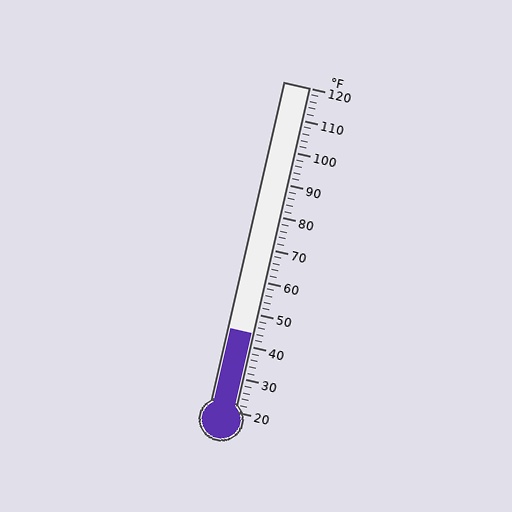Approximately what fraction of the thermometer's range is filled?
The thermometer is filled to approximately 25% of its range.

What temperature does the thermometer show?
The thermometer shows approximately 44°F.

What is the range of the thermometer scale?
The thermometer scale ranges from 20°F to 120°F.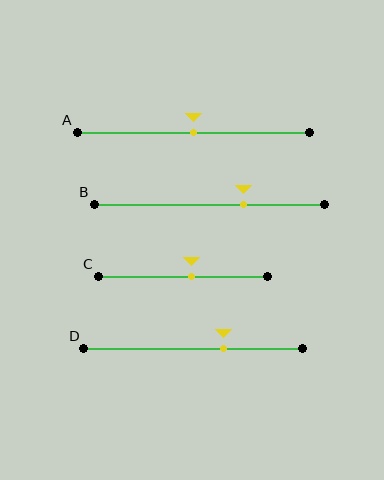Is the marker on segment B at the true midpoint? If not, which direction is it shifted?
No, the marker on segment B is shifted to the right by about 15% of the segment length.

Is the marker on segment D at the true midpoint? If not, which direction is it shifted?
No, the marker on segment D is shifted to the right by about 14% of the segment length.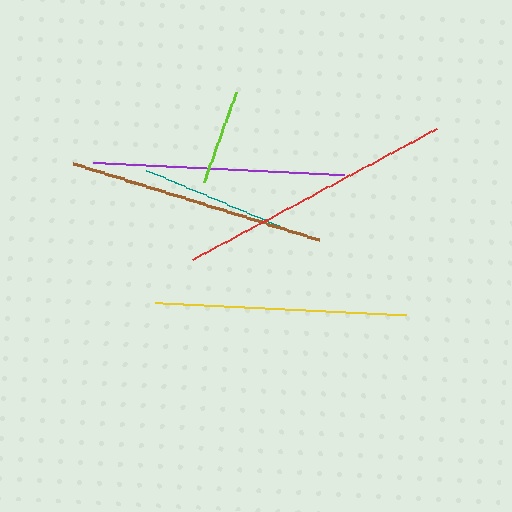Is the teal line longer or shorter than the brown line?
The brown line is longer than the teal line.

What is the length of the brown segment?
The brown segment is approximately 257 pixels long.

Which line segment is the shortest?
The lime line is the shortest at approximately 96 pixels.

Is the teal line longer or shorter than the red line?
The red line is longer than the teal line.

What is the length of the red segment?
The red segment is approximately 278 pixels long.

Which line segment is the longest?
The red line is the longest at approximately 278 pixels.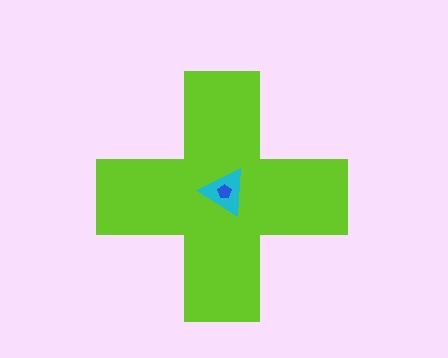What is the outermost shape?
The lime cross.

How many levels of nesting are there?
3.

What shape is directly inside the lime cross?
The cyan triangle.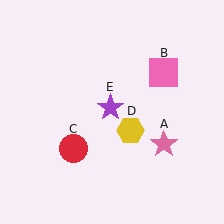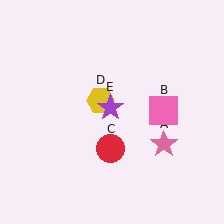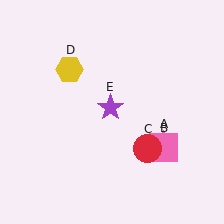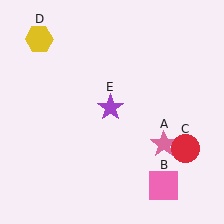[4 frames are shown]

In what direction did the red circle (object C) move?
The red circle (object C) moved right.